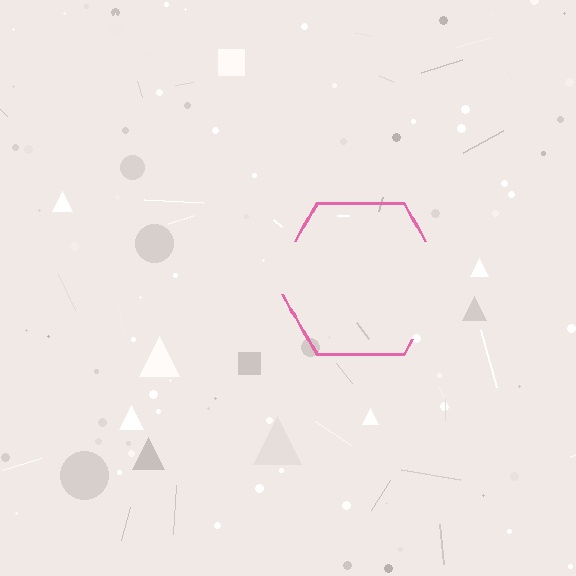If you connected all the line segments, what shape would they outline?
They would outline a hexagon.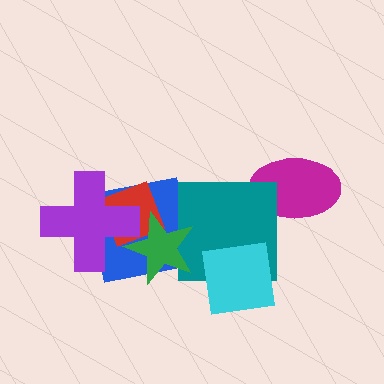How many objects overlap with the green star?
4 objects overlap with the green star.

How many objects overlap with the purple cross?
3 objects overlap with the purple cross.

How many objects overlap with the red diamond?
3 objects overlap with the red diamond.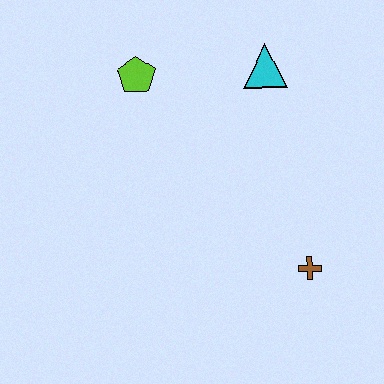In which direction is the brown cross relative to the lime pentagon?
The brown cross is below the lime pentagon.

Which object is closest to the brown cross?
The cyan triangle is closest to the brown cross.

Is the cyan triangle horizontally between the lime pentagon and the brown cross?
Yes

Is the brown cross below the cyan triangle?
Yes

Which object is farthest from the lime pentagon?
The brown cross is farthest from the lime pentagon.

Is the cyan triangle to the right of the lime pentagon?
Yes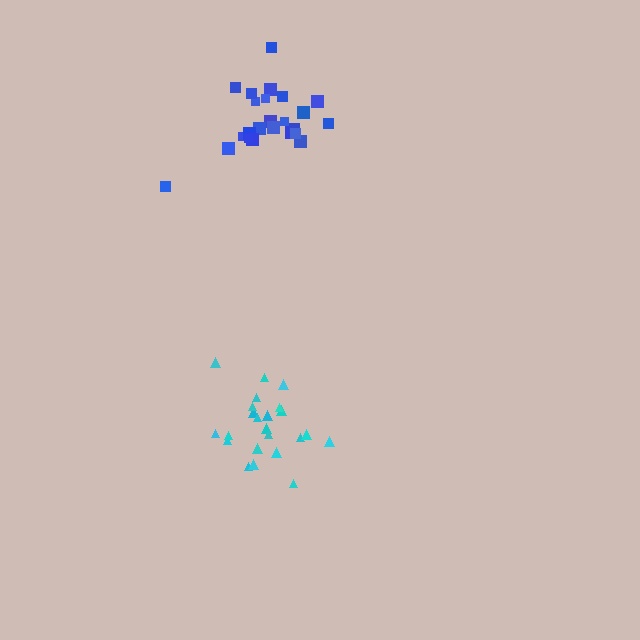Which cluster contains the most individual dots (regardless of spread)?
Blue (24).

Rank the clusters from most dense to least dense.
cyan, blue.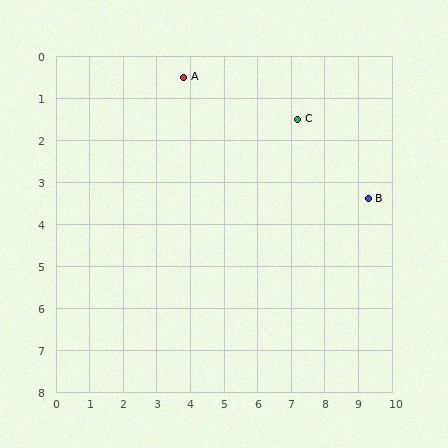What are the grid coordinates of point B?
Point B is at approximately (9.3, 3.4).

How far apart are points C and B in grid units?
Points C and B are about 2.8 grid units apart.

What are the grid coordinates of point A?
Point A is at approximately (3.8, 0.5).